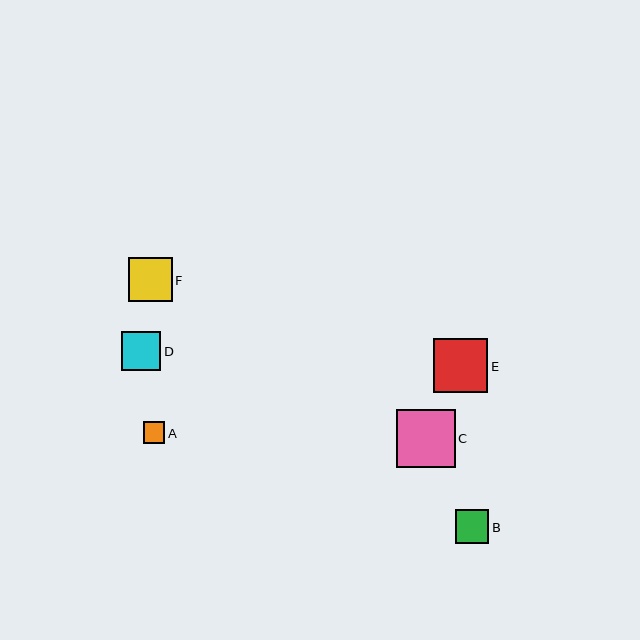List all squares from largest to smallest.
From largest to smallest: C, E, F, D, B, A.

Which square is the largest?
Square C is the largest with a size of approximately 59 pixels.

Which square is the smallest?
Square A is the smallest with a size of approximately 21 pixels.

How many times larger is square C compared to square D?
Square C is approximately 1.5 times the size of square D.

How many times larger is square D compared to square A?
Square D is approximately 1.9 times the size of square A.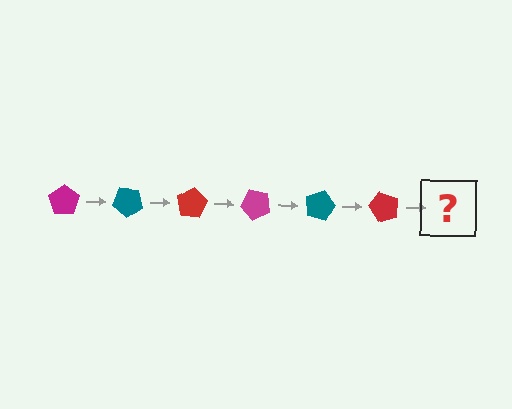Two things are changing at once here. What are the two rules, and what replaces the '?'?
The two rules are that it rotates 40 degrees each step and the color cycles through magenta, teal, and red. The '?' should be a magenta pentagon, rotated 240 degrees from the start.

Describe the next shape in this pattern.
It should be a magenta pentagon, rotated 240 degrees from the start.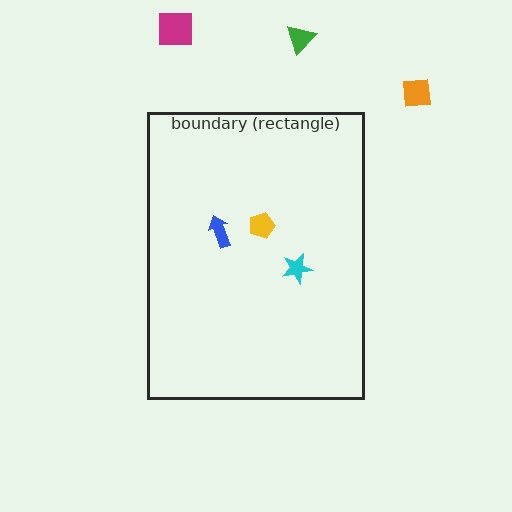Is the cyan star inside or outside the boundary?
Inside.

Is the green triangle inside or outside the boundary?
Outside.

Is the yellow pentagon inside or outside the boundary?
Inside.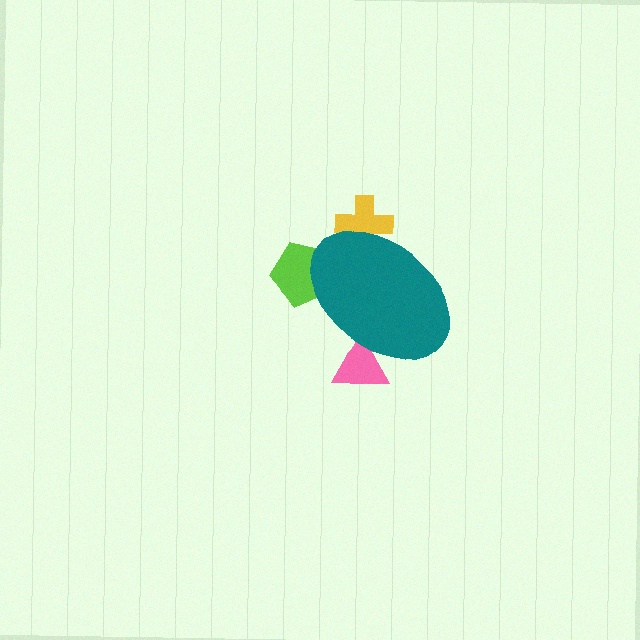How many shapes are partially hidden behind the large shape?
3 shapes are partially hidden.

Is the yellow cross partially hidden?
Yes, the yellow cross is partially hidden behind the teal ellipse.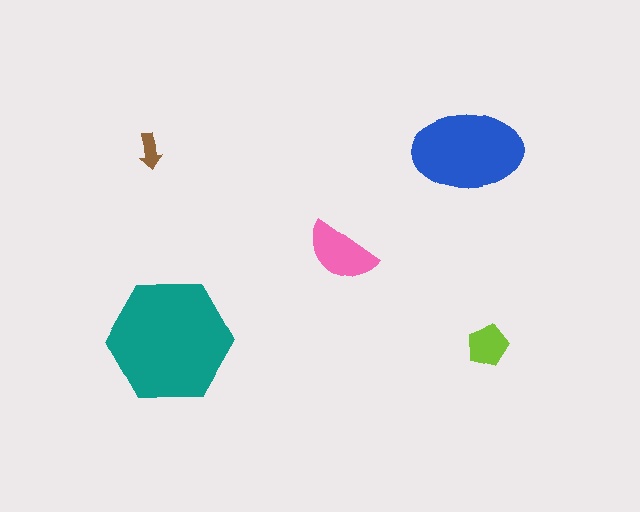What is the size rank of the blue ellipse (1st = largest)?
2nd.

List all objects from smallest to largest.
The brown arrow, the lime pentagon, the pink semicircle, the blue ellipse, the teal hexagon.